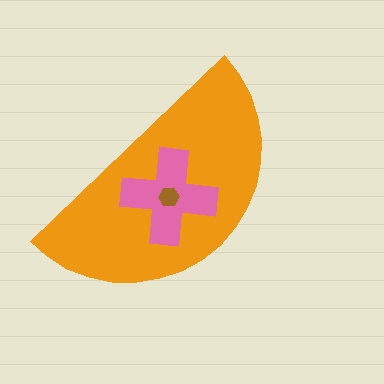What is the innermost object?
The brown hexagon.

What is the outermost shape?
The orange semicircle.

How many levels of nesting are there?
3.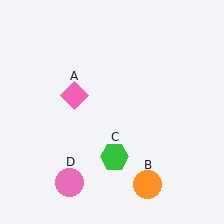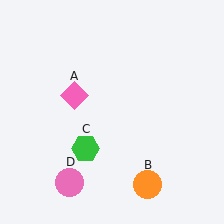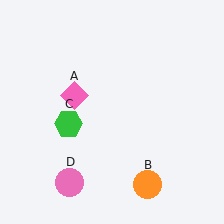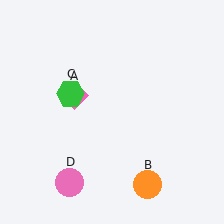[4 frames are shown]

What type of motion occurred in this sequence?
The green hexagon (object C) rotated clockwise around the center of the scene.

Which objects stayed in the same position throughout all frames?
Pink diamond (object A) and orange circle (object B) and pink circle (object D) remained stationary.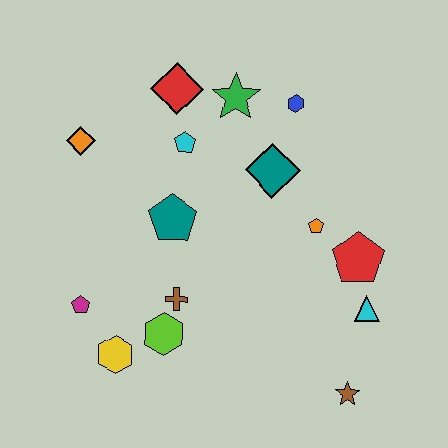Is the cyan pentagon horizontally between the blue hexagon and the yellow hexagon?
Yes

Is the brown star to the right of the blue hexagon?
Yes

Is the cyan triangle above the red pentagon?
No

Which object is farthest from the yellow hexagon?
The blue hexagon is farthest from the yellow hexagon.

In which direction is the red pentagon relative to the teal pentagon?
The red pentagon is to the right of the teal pentagon.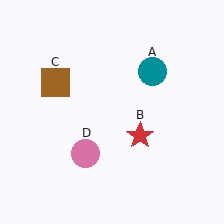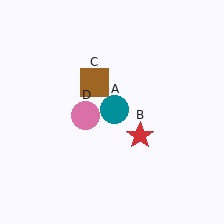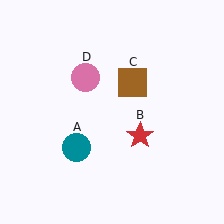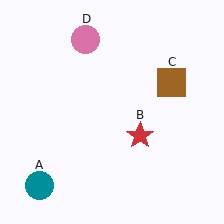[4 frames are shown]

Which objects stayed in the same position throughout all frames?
Red star (object B) remained stationary.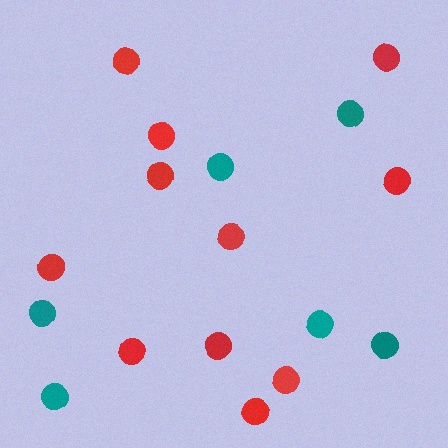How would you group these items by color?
There are 2 groups: one group of teal circles (6) and one group of red circles (11).